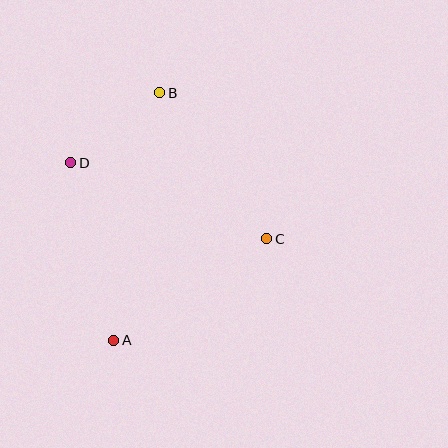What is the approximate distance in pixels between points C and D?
The distance between C and D is approximately 211 pixels.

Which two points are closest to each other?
Points B and D are closest to each other.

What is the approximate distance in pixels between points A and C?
The distance between A and C is approximately 184 pixels.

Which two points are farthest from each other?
Points A and B are farthest from each other.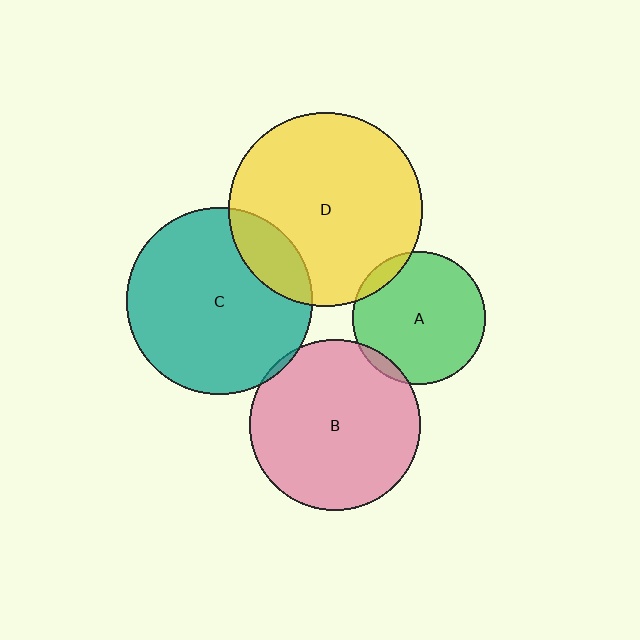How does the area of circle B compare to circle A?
Approximately 1.7 times.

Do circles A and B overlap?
Yes.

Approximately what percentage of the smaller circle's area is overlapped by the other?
Approximately 5%.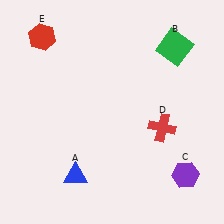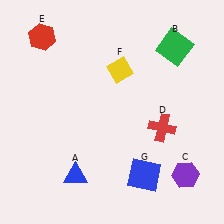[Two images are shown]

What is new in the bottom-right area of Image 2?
A blue square (G) was added in the bottom-right area of Image 2.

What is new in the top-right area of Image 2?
A yellow diamond (F) was added in the top-right area of Image 2.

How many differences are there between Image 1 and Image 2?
There are 2 differences between the two images.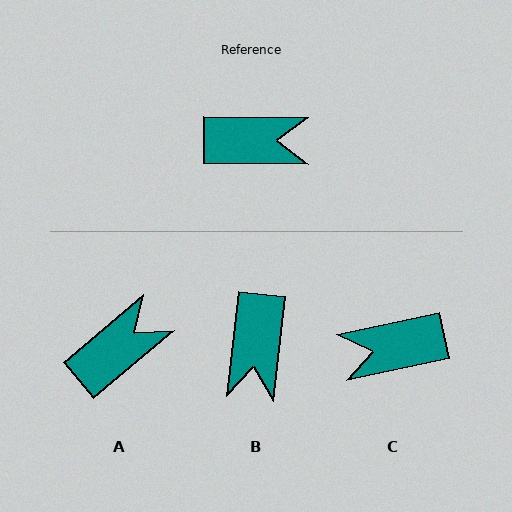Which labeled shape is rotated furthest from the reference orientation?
C, about 168 degrees away.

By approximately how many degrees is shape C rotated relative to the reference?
Approximately 168 degrees clockwise.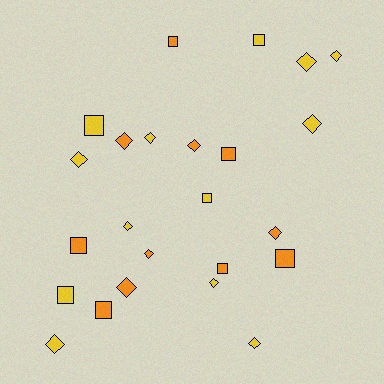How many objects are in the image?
There are 24 objects.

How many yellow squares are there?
There are 4 yellow squares.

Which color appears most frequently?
Yellow, with 13 objects.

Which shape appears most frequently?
Diamond, with 14 objects.